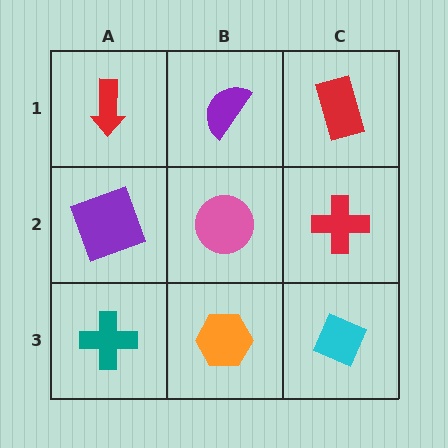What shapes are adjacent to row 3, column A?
A purple square (row 2, column A), an orange hexagon (row 3, column B).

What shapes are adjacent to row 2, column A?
A red arrow (row 1, column A), a teal cross (row 3, column A), a pink circle (row 2, column B).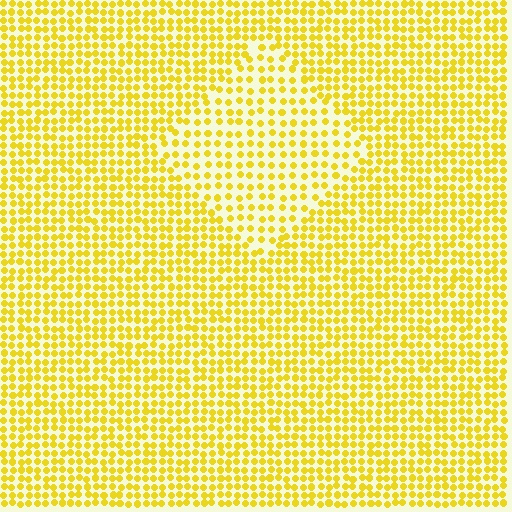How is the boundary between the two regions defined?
The boundary is defined by a change in element density (approximately 1.6x ratio). All elements are the same color, size, and shape.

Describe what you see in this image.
The image contains small yellow elements arranged at two different densities. A diamond-shaped region is visible where the elements are less densely packed than the surrounding area.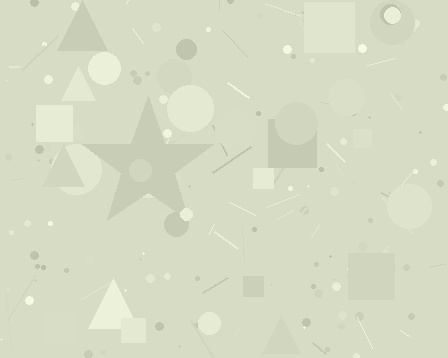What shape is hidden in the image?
A star is hidden in the image.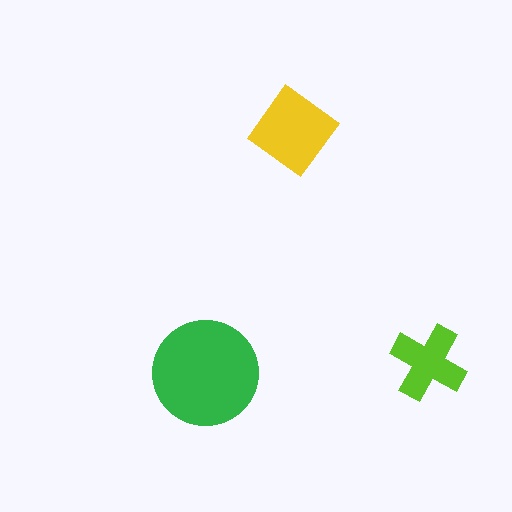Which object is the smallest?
The lime cross.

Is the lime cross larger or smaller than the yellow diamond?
Smaller.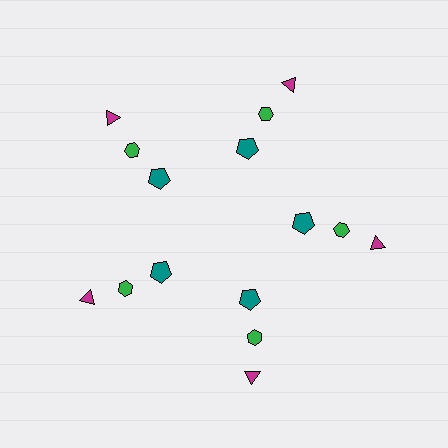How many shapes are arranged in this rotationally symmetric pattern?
There are 15 shapes, arranged in 5 groups of 3.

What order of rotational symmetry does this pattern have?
This pattern has 5-fold rotational symmetry.